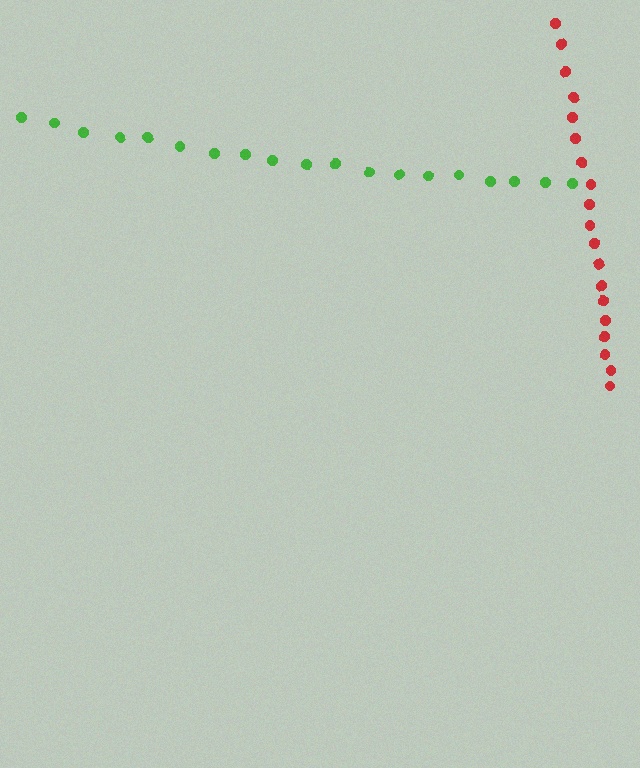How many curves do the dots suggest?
There are 2 distinct paths.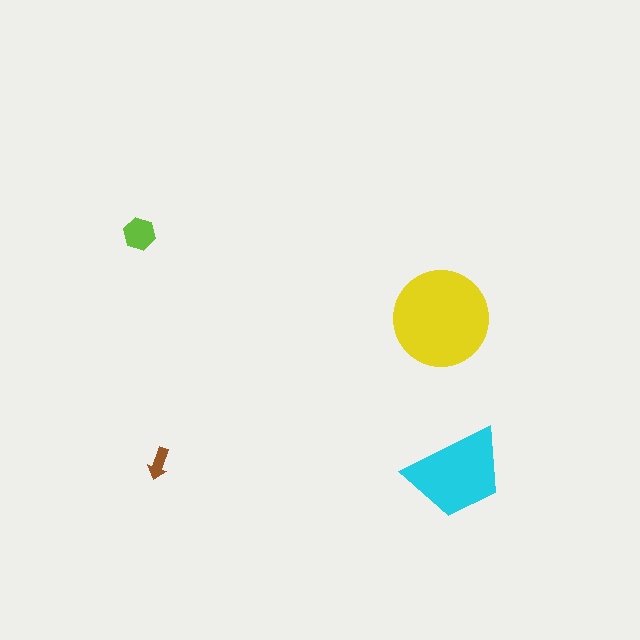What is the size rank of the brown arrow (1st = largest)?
4th.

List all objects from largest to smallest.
The yellow circle, the cyan trapezoid, the lime hexagon, the brown arrow.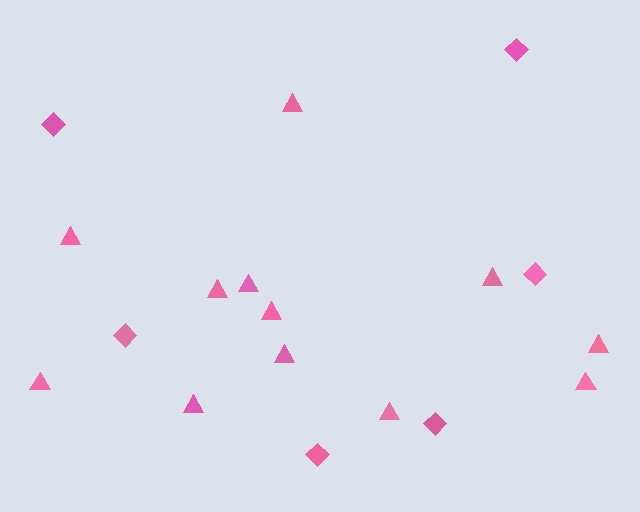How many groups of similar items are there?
There are 2 groups: one group of diamonds (6) and one group of triangles (12).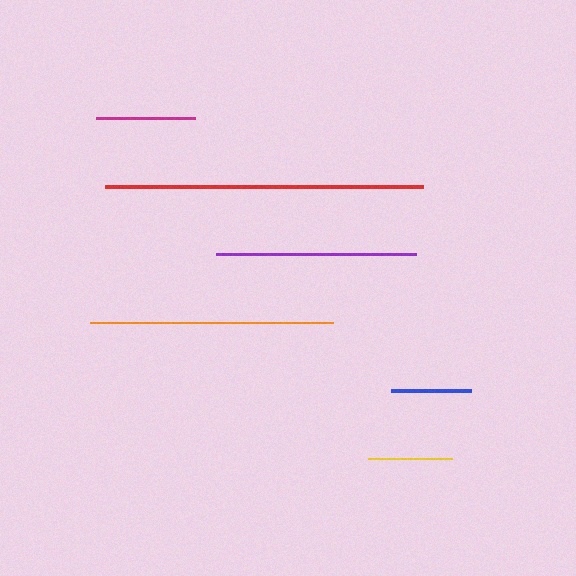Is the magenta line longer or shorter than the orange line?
The orange line is longer than the magenta line.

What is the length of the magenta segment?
The magenta segment is approximately 100 pixels long.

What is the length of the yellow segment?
The yellow segment is approximately 84 pixels long.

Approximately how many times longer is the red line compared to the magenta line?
The red line is approximately 3.2 times the length of the magenta line.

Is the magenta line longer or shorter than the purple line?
The purple line is longer than the magenta line.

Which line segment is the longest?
The red line is the longest at approximately 317 pixels.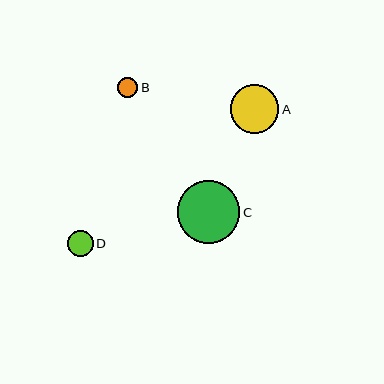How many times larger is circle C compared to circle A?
Circle C is approximately 1.3 times the size of circle A.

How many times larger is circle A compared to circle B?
Circle A is approximately 2.4 times the size of circle B.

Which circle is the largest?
Circle C is the largest with a size of approximately 63 pixels.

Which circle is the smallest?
Circle B is the smallest with a size of approximately 20 pixels.